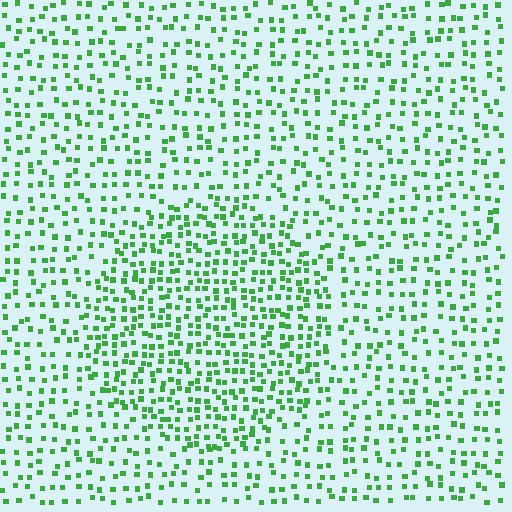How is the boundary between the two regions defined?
The boundary is defined by a change in element density (approximately 1.7x ratio). All elements are the same color, size, and shape.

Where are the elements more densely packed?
The elements are more densely packed inside the circle boundary.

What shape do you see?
I see a circle.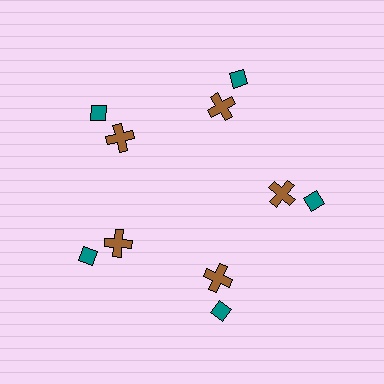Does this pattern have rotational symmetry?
Yes, this pattern has 5-fold rotational symmetry. It looks the same after rotating 72 degrees around the center.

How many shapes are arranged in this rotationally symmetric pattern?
There are 10 shapes, arranged in 5 groups of 2.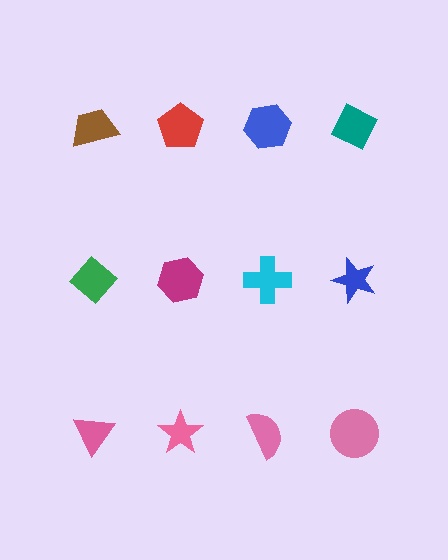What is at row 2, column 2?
A magenta hexagon.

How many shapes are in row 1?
4 shapes.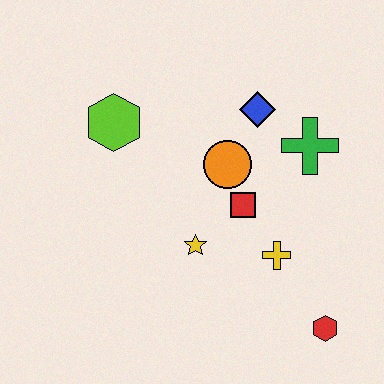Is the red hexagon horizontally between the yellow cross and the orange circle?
No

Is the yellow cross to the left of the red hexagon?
Yes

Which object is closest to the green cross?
The blue diamond is closest to the green cross.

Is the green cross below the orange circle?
No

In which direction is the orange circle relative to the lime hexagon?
The orange circle is to the right of the lime hexagon.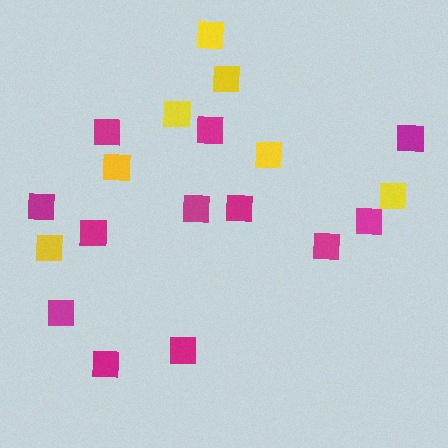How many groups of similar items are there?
There are 2 groups: one group of magenta squares (12) and one group of yellow squares (7).